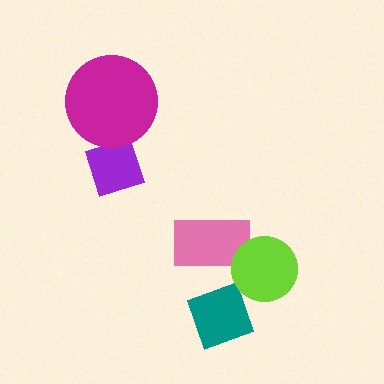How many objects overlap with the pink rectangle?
1 object overlaps with the pink rectangle.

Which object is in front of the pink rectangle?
The lime circle is in front of the pink rectangle.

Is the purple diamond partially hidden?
Yes, it is partially covered by another shape.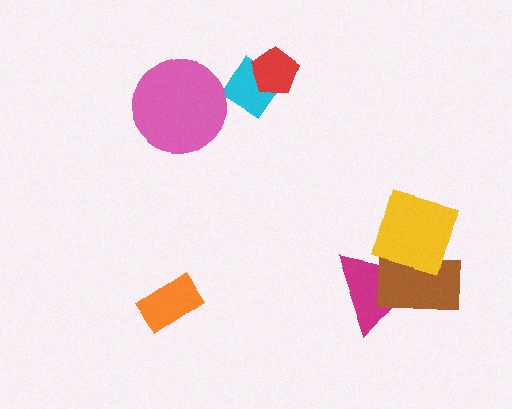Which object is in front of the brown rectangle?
The yellow diamond is in front of the brown rectangle.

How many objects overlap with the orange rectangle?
0 objects overlap with the orange rectangle.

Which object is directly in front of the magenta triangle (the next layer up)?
The brown rectangle is directly in front of the magenta triangle.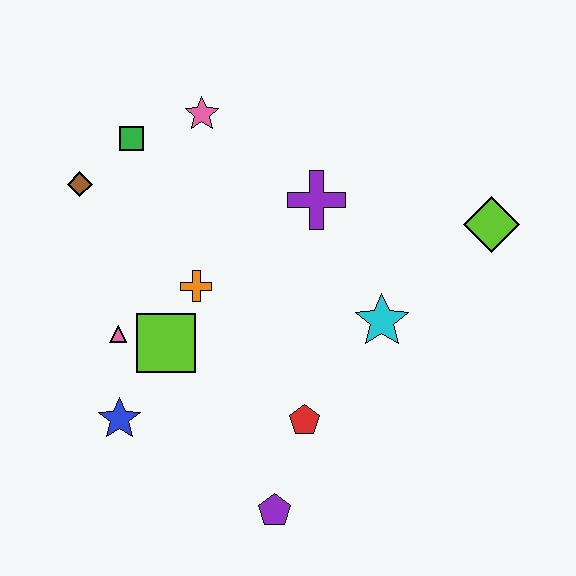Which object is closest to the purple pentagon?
The red pentagon is closest to the purple pentagon.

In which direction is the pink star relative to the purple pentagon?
The pink star is above the purple pentagon.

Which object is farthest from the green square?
The purple pentagon is farthest from the green square.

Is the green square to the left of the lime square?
Yes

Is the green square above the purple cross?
Yes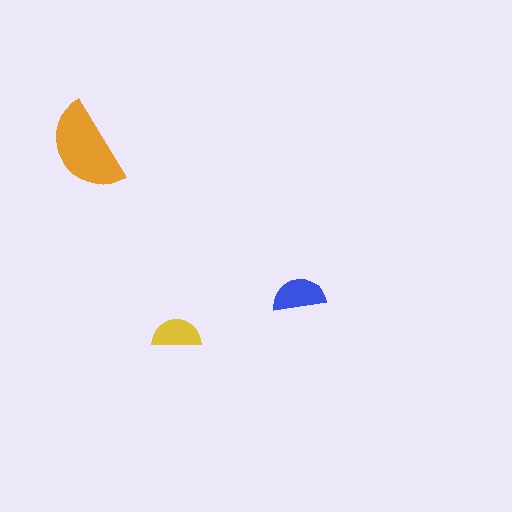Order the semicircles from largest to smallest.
the orange one, the blue one, the yellow one.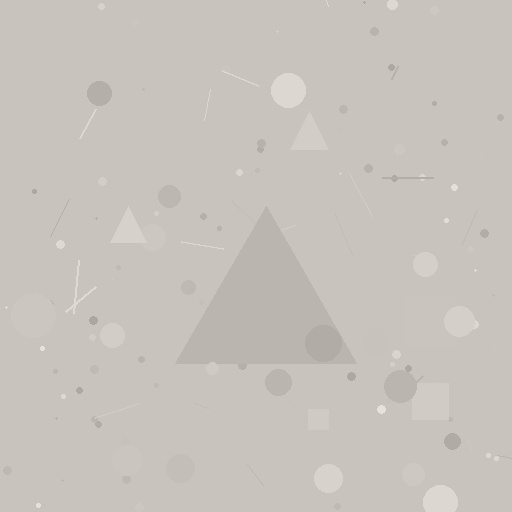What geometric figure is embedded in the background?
A triangle is embedded in the background.